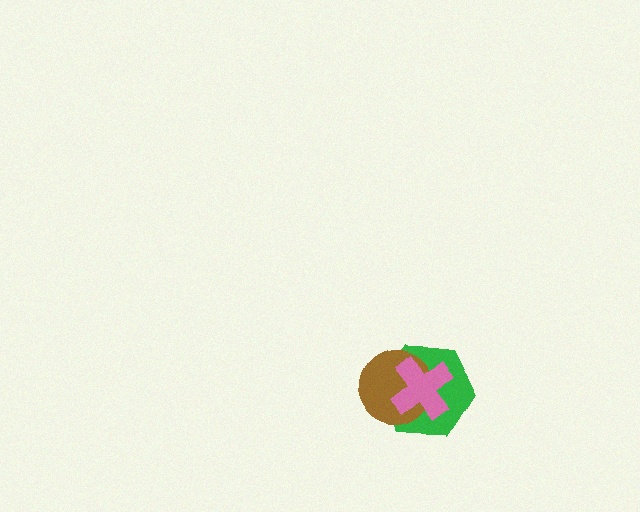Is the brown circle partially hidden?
Yes, it is partially covered by another shape.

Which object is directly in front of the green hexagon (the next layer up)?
The brown circle is directly in front of the green hexagon.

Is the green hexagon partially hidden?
Yes, it is partially covered by another shape.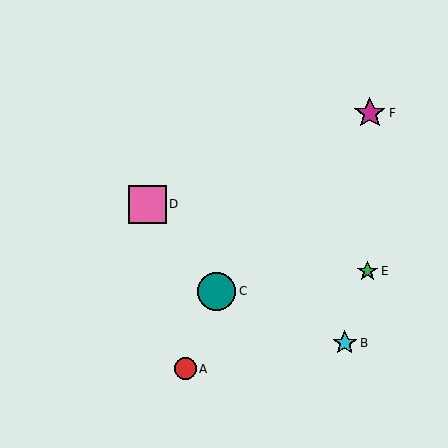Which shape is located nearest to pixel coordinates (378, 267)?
The green star (labeled E) at (368, 271) is nearest to that location.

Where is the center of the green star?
The center of the green star is at (368, 271).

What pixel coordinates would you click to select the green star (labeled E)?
Click at (368, 271) to select the green star E.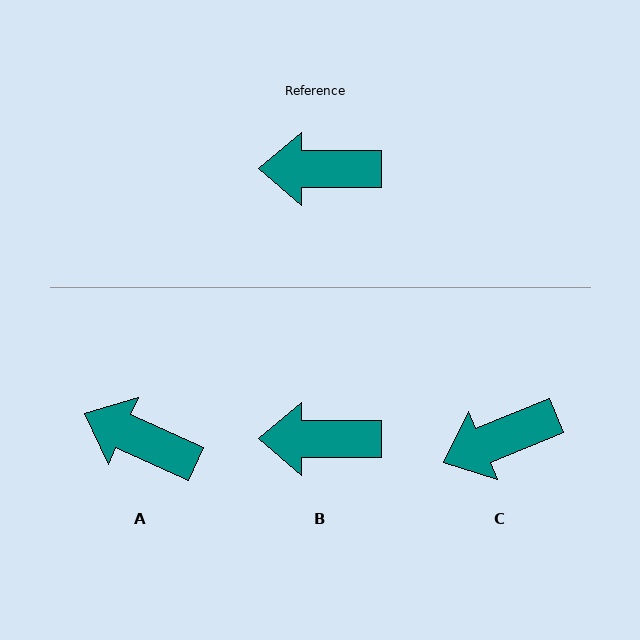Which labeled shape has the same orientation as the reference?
B.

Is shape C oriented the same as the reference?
No, it is off by about 23 degrees.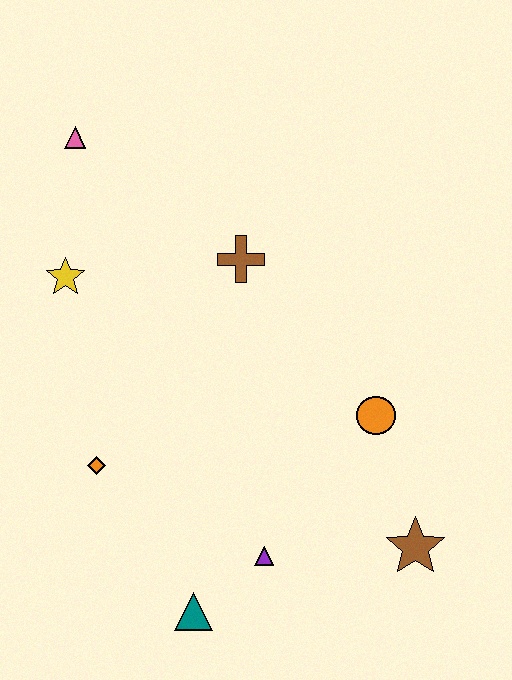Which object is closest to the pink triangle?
The yellow star is closest to the pink triangle.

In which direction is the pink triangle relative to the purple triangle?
The pink triangle is above the purple triangle.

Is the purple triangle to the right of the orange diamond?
Yes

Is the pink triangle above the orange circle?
Yes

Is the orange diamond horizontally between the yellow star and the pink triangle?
No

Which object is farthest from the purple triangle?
The pink triangle is farthest from the purple triangle.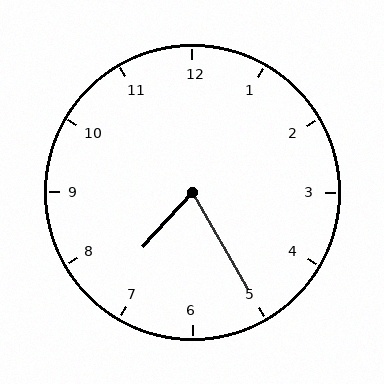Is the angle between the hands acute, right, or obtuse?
It is acute.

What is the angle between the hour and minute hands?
Approximately 72 degrees.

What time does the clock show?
7:25.